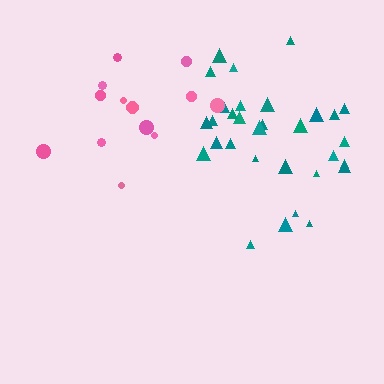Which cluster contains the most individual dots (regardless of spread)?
Teal (31).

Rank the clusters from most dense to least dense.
teal, pink.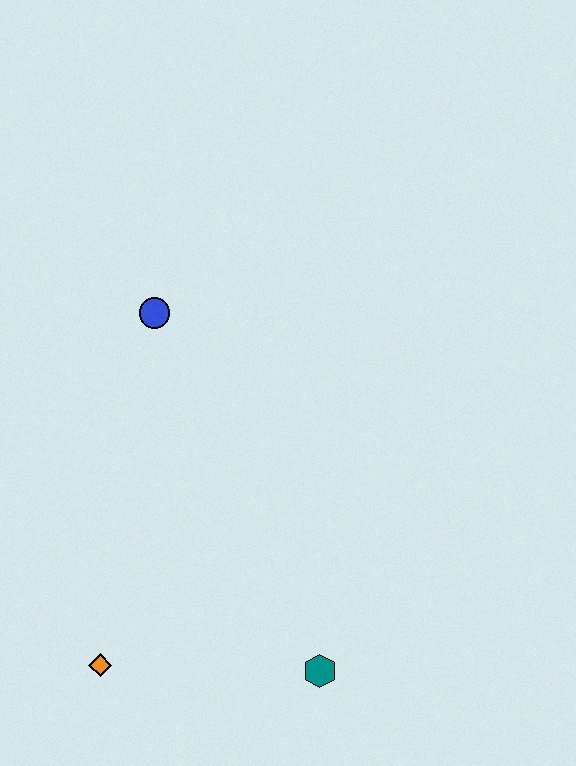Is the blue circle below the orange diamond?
No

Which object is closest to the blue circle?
The orange diamond is closest to the blue circle.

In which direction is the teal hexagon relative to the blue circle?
The teal hexagon is below the blue circle.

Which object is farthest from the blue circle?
The teal hexagon is farthest from the blue circle.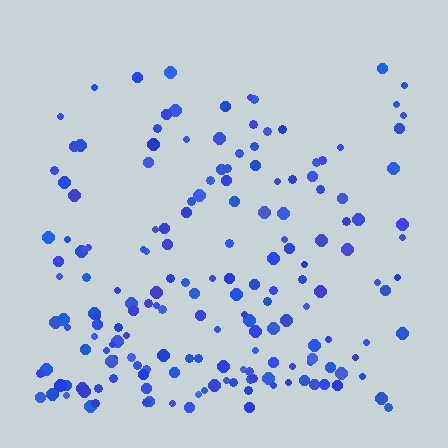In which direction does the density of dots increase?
From top to bottom, with the bottom side densest.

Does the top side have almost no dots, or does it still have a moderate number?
Still a moderate number, just noticeably fewer than the bottom.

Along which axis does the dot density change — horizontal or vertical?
Vertical.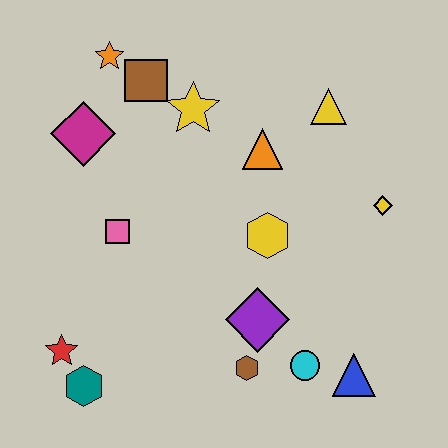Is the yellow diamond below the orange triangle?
Yes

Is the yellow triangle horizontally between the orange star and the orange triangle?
No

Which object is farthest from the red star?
The yellow triangle is farthest from the red star.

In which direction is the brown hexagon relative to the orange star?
The brown hexagon is below the orange star.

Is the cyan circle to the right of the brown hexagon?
Yes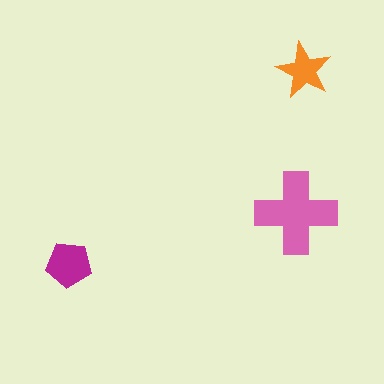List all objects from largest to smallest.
The pink cross, the magenta pentagon, the orange star.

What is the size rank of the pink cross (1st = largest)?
1st.